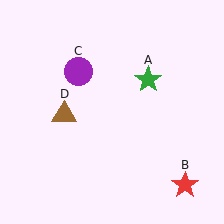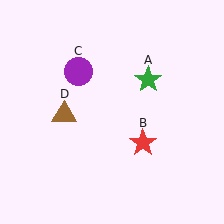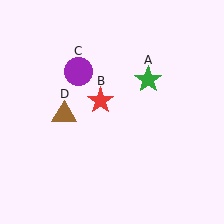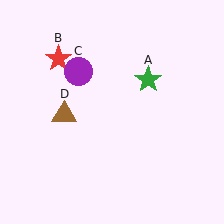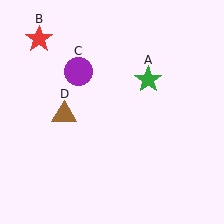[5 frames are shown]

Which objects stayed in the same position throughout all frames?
Green star (object A) and purple circle (object C) and brown triangle (object D) remained stationary.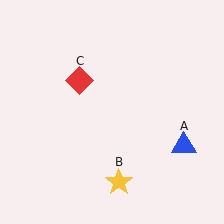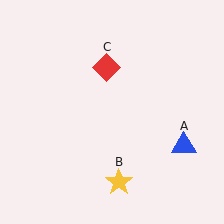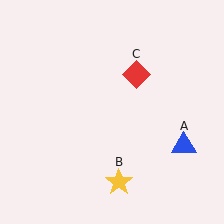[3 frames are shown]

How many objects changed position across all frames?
1 object changed position: red diamond (object C).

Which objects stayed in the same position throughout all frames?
Blue triangle (object A) and yellow star (object B) remained stationary.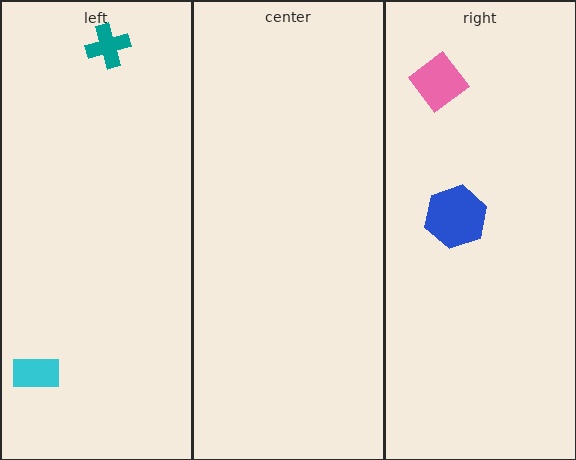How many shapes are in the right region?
2.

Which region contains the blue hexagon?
The right region.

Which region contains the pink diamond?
The right region.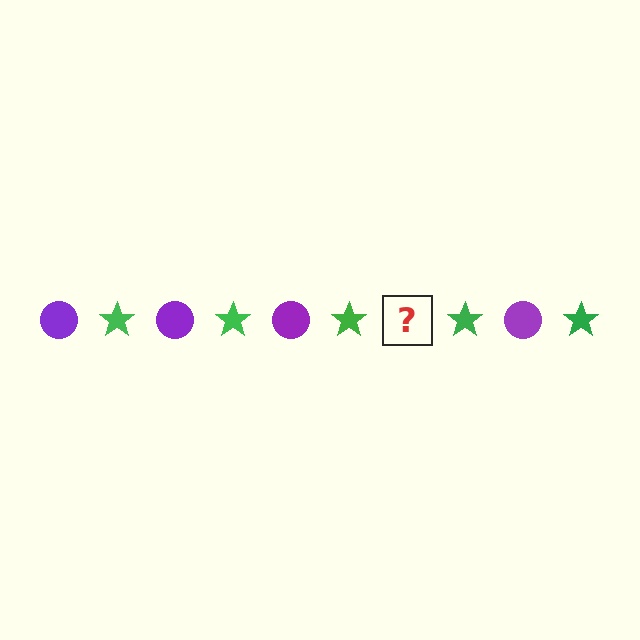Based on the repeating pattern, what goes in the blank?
The blank should be a purple circle.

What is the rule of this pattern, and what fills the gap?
The rule is that the pattern alternates between purple circle and green star. The gap should be filled with a purple circle.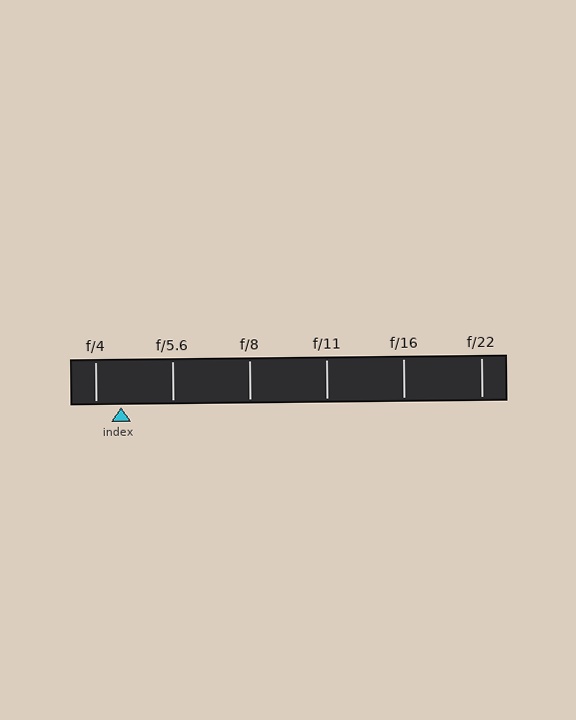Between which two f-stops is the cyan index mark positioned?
The index mark is between f/4 and f/5.6.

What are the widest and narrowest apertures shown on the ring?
The widest aperture shown is f/4 and the narrowest is f/22.